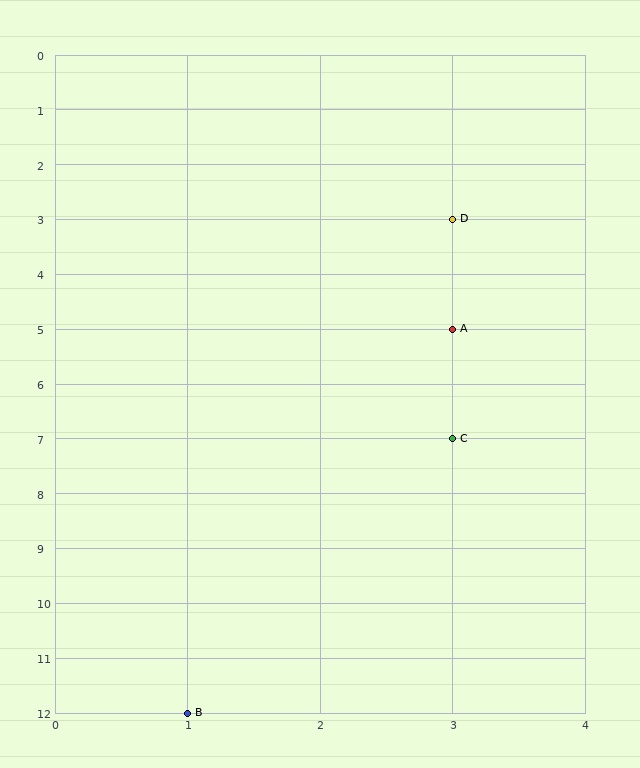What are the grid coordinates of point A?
Point A is at grid coordinates (3, 5).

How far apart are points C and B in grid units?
Points C and B are 2 columns and 5 rows apart (about 5.4 grid units diagonally).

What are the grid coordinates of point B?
Point B is at grid coordinates (1, 12).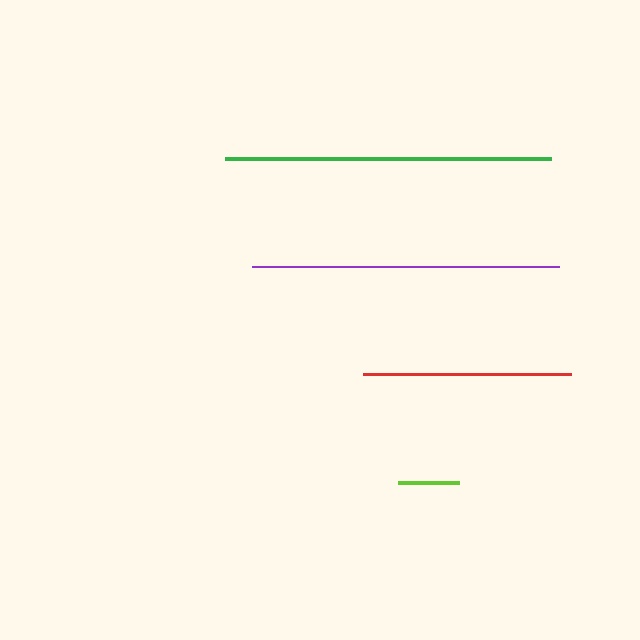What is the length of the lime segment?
The lime segment is approximately 61 pixels long.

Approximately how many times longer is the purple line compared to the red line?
The purple line is approximately 1.5 times the length of the red line.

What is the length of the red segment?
The red segment is approximately 208 pixels long.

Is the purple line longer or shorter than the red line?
The purple line is longer than the red line.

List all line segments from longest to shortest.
From longest to shortest: green, purple, red, lime.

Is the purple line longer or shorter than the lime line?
The purple line is longer than the lime line.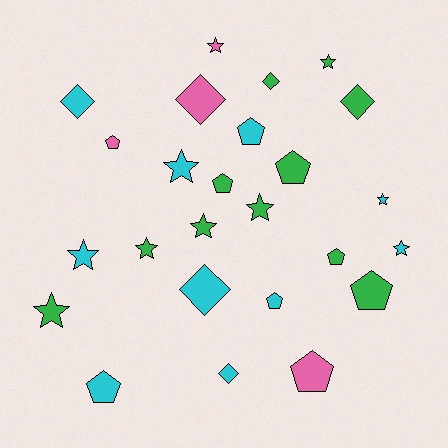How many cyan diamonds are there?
There are 3 cyan diamonds.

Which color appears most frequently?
Green, with 11 objects.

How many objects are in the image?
There are 25 objects.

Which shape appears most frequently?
Star, with 10 objects.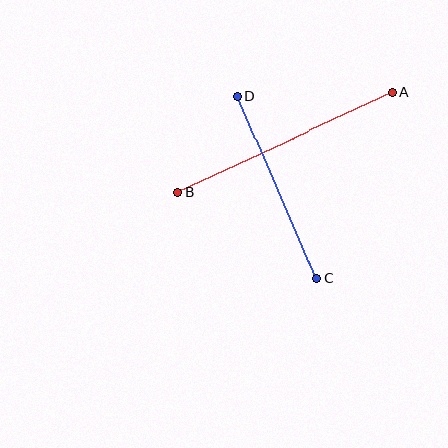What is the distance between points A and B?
The distance is approximately 237 pixels.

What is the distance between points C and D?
The distance is approximately 199 pixels.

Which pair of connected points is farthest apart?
Points A and B are farthest apart.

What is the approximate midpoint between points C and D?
The midpoint is at approximately (277, 187) pixels.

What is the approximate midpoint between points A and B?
The midpoint is at approximately (285, 142) pixels.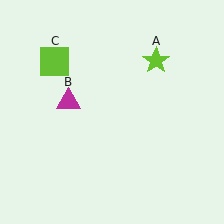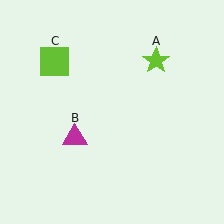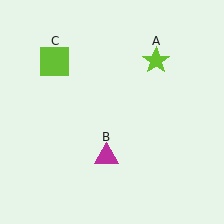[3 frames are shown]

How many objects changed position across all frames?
1 object changed position: magenta triangle (object B).